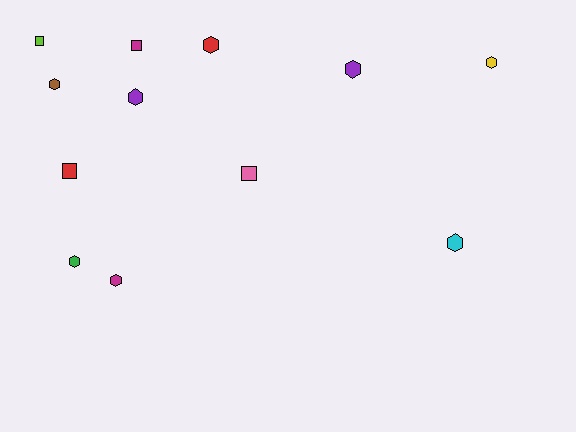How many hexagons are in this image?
There are 8 hexagons.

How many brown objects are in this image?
There is 1 brown object.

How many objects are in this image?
There are 12 objects.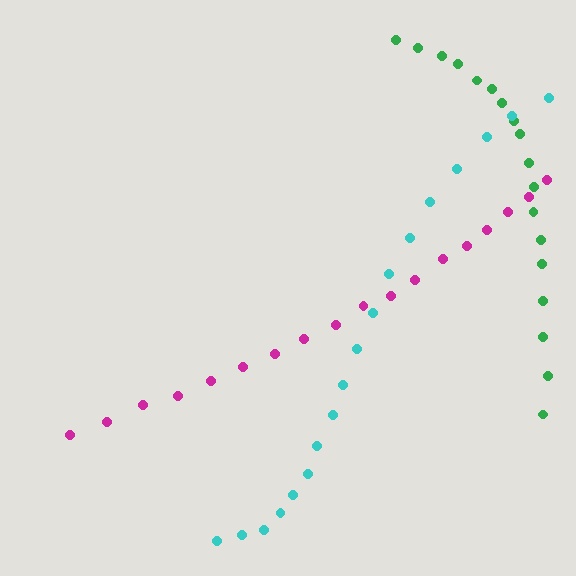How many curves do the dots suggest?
There are 3 distinct paths.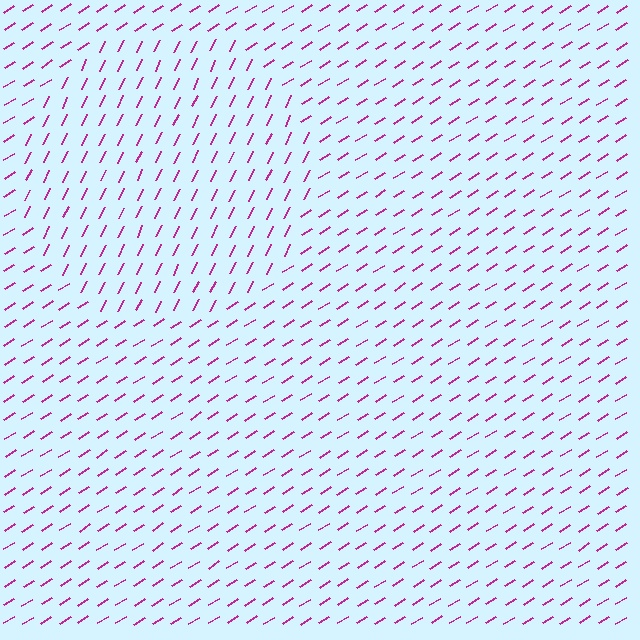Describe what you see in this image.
The image is filled with small magenta line segments. A circle region in the image has lines oriented differently from the surrounding lines, creating a visible texture boundary.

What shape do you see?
I see a circle.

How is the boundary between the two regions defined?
The boundary is defined purely by a change in line orientation (approximately 32 degrees difference). All lines are the same color and thickness.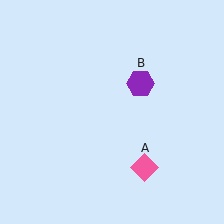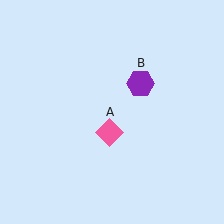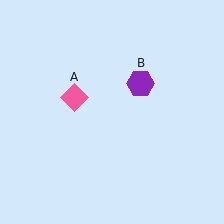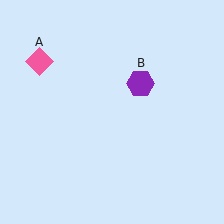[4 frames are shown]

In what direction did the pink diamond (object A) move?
The pink diamond (object A) moved up and to the left.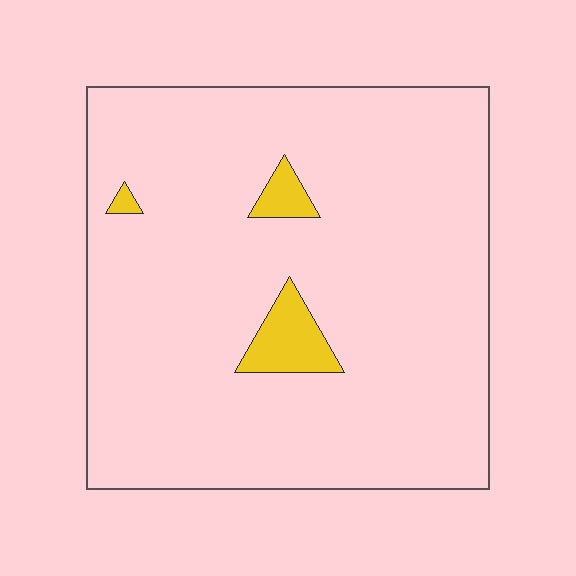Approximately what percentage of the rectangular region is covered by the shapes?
Approximately 5%.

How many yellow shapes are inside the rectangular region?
3.